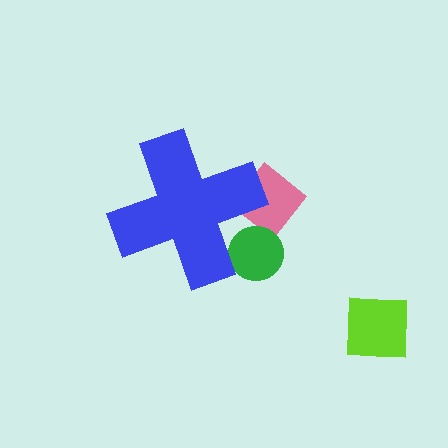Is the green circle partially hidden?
Yes, the green circle is partially hidden behind the blue cross.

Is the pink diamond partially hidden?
Yes, the pink diamond is partially hidden behind the blue cross.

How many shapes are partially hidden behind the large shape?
2 shapes are partially hidden.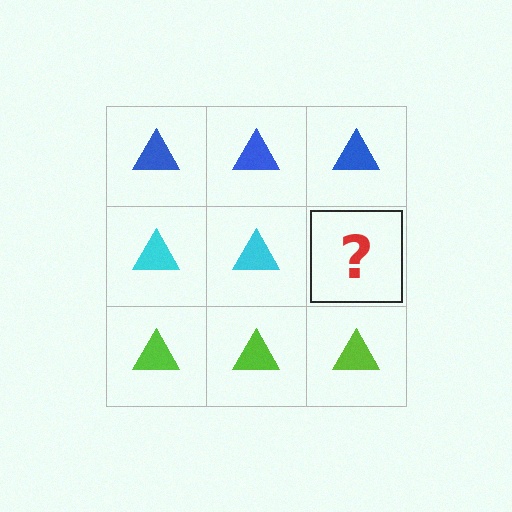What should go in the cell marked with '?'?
The missing cell should contain a cyan triangle.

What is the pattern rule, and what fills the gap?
The rule is that each row has a consistent color. The gap should be filled with a cyan triangle.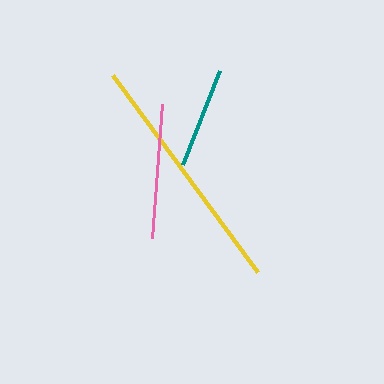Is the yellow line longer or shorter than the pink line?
The yellow line is longer than the pink line.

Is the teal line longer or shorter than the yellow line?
The yellow line is longer than the teal line.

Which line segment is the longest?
The yellow line is the longest at approximately 244 pixels.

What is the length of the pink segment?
The pink segment is approximately 134 pixels long.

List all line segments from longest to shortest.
From longest to shortest: yellow, pink, teal.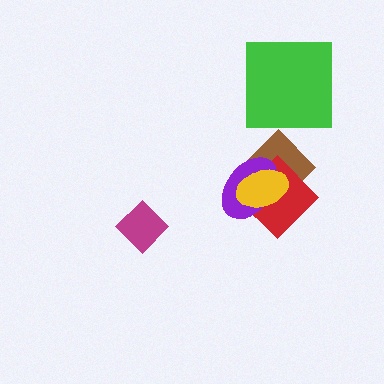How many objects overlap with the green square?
0 objects overlap with the green square.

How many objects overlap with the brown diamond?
3 objects overlap with the brown diamond.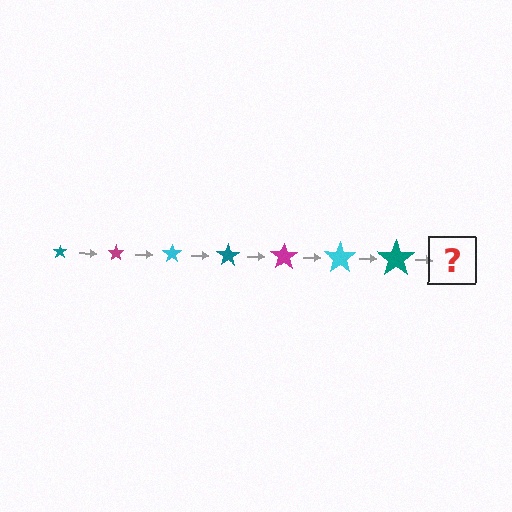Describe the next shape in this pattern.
It should be a magenta star, larger than the previous one.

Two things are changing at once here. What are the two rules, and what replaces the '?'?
The two rules are that the star grows larger each step and the color cycles through teal, magenta, and cyan. The '?' should be a magenta star, larger than the previous one.